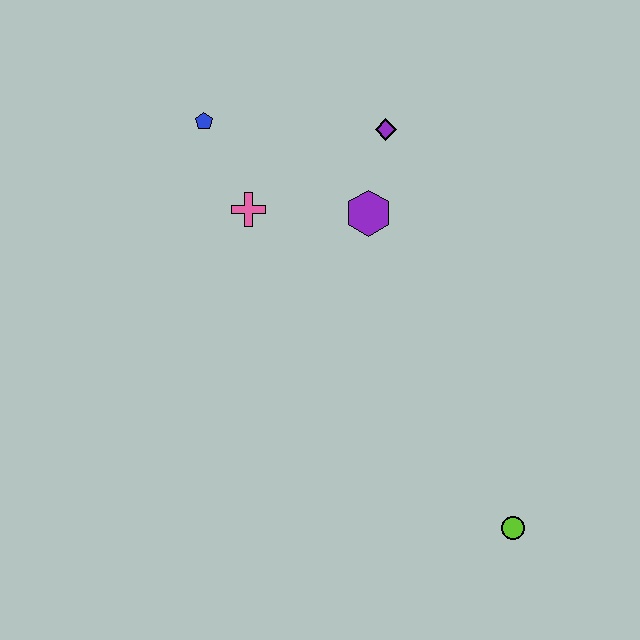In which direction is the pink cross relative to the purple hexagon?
The pink cross is to the left of the purple hexagon.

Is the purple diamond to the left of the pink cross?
No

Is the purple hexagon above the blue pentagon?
No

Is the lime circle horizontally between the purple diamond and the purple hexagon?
No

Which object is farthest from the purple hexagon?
The lime circle is farthest from the purple hexagon.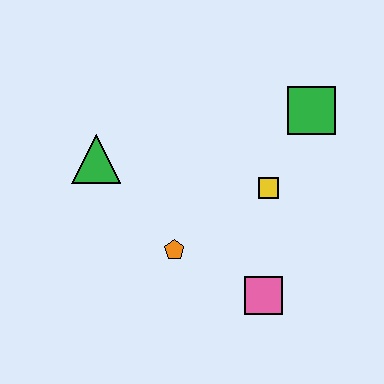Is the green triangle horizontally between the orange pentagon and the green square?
No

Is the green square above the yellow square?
Yes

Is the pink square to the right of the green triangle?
Yes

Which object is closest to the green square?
The yellow square is closest to the green square.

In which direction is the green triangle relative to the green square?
The green triangle is to the left of the green square.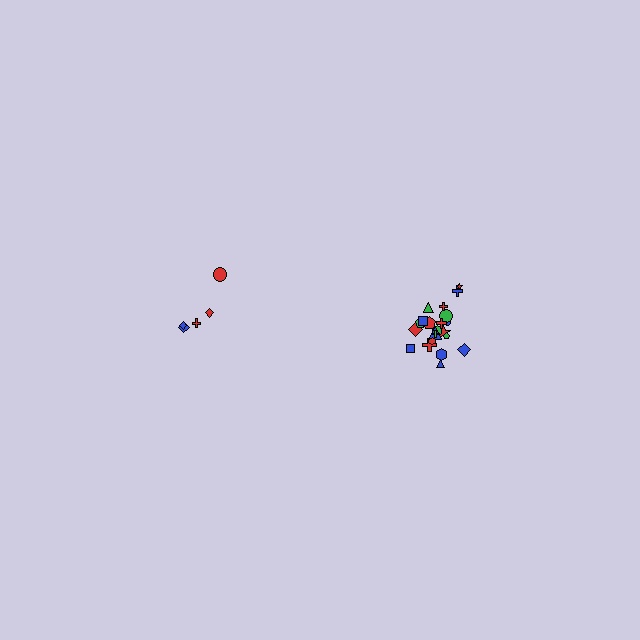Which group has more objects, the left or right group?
The right group.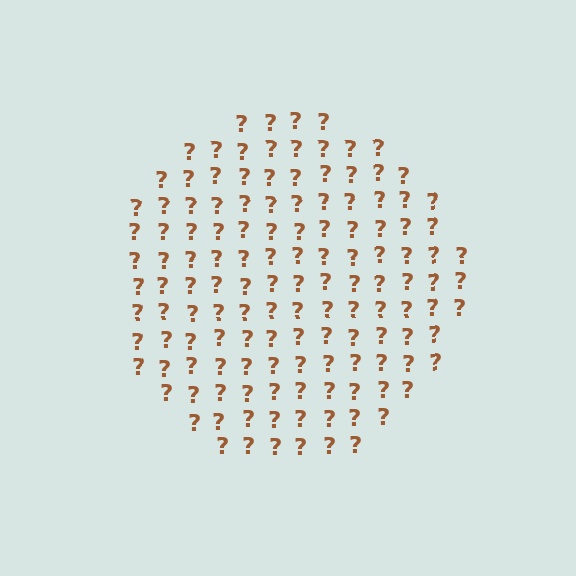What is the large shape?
The large shape is a circle.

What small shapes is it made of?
It is made of small question marks.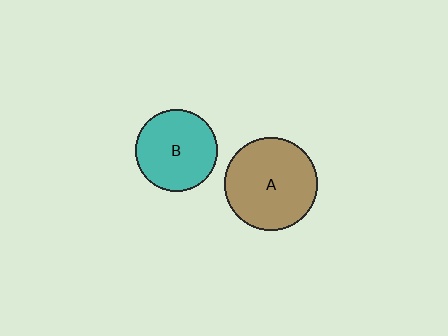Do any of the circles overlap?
No, none of the circles overlap.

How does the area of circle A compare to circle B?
Approximately 1.3 times.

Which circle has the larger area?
Circle A (brown).